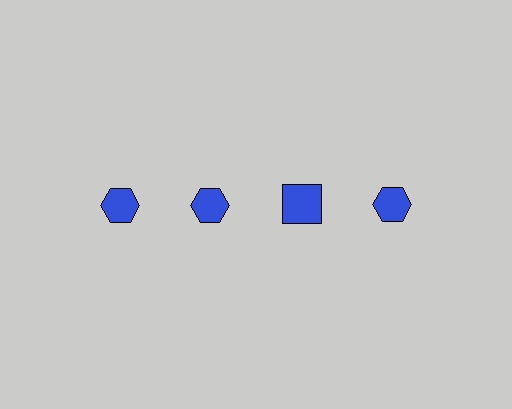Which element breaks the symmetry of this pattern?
The blue square in the top row, center column breaks the symmetry. All other shapes are blue hexagons.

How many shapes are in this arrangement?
There are 4 shapes arranged in a grid pattern.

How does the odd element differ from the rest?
It has a different shape: square instead of hexagon.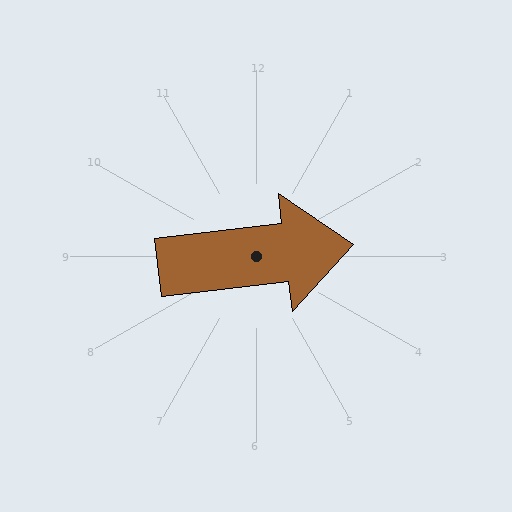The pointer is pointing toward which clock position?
Roughly 3 o'clock.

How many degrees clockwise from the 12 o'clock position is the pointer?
Approximately 83 degrees.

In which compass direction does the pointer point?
East.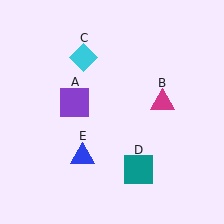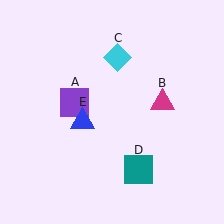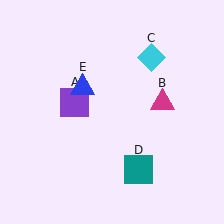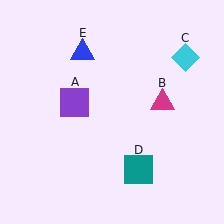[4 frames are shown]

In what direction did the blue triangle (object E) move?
The blue triangle (object E) moved up.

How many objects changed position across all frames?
2 objects changed position: cyan diamond (object C), blue triangle (object E).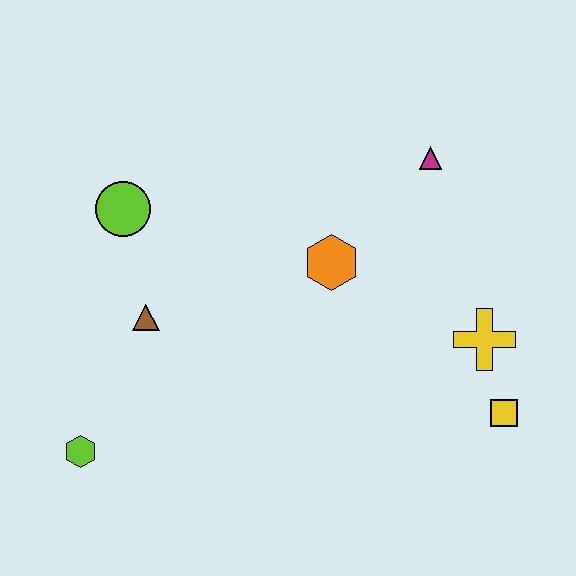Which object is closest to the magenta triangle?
The orange hexagon is closest to the magenta triangle.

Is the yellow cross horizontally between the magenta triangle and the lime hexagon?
No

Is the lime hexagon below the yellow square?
Yes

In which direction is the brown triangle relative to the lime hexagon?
The brown triangle is above the lime hexagon.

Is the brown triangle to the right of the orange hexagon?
No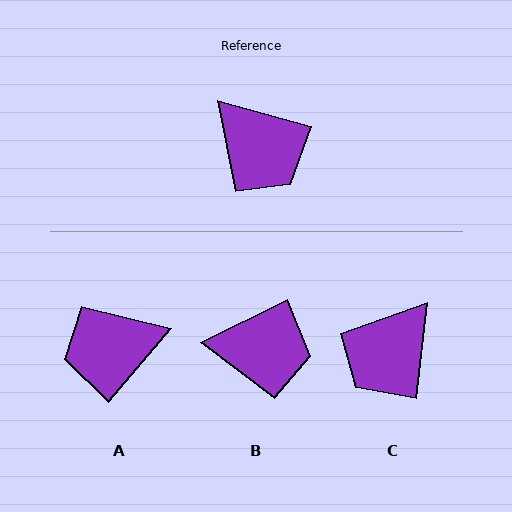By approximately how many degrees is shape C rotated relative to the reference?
Approximately 81 degrees clockwise.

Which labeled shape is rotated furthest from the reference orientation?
A, about 115 degrees away.